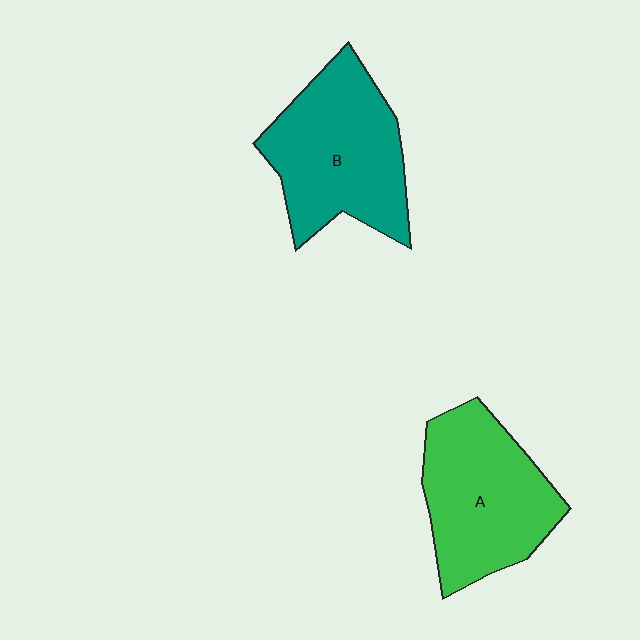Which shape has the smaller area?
Shape A (green).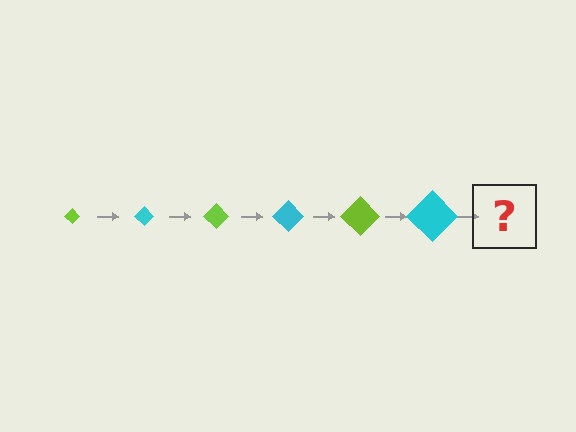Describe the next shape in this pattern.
It should be a lime diamond, larger than the previous one.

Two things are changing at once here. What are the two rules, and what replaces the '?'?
The two rules are that the diamond grows larger each step and the color cycles through lime and cyan. The '?' should be a lime diamond, larger than the previous one.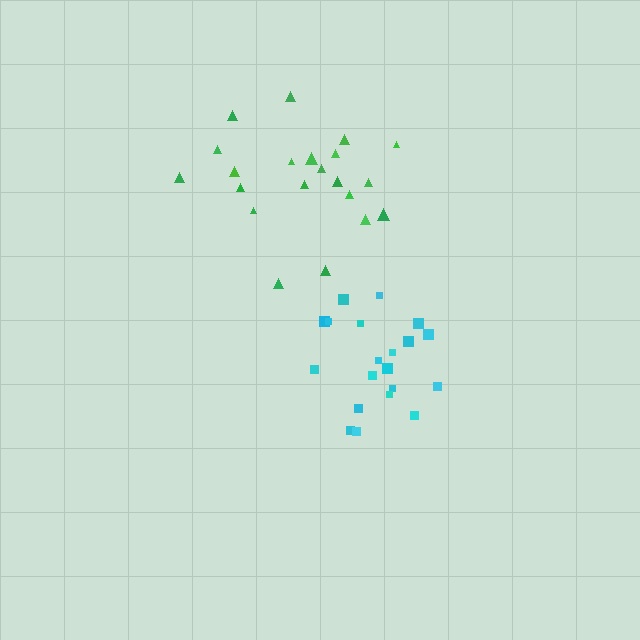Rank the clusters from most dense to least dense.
green, cyan.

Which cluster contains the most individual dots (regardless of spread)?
Green (21).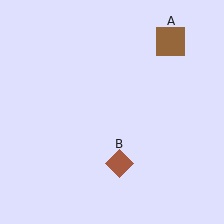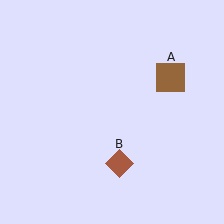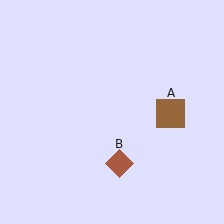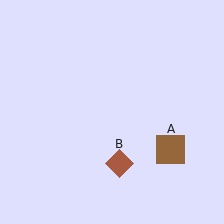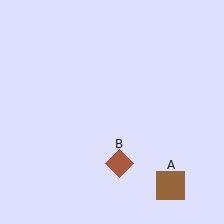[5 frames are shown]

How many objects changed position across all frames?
1 object changed position: brown square (object A).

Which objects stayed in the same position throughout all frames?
Brown diamond (object B) remained stationary.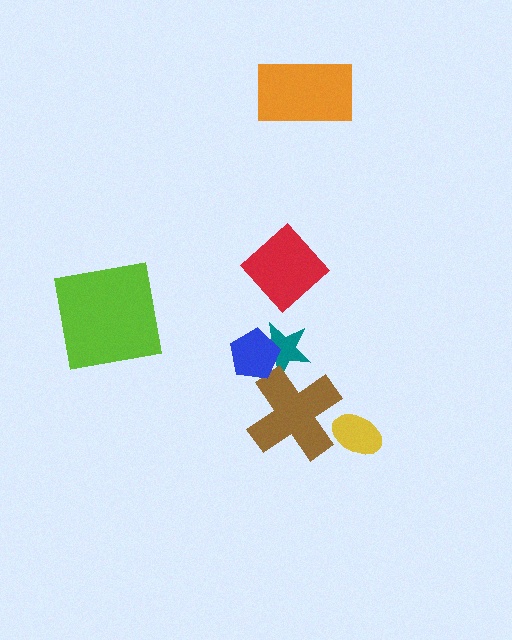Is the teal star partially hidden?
Yes, it is partially covered by another shape.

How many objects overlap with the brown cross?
2 objects overlap with the brown cross.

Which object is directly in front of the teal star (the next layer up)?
The brown cross is directly in front of the teal star.